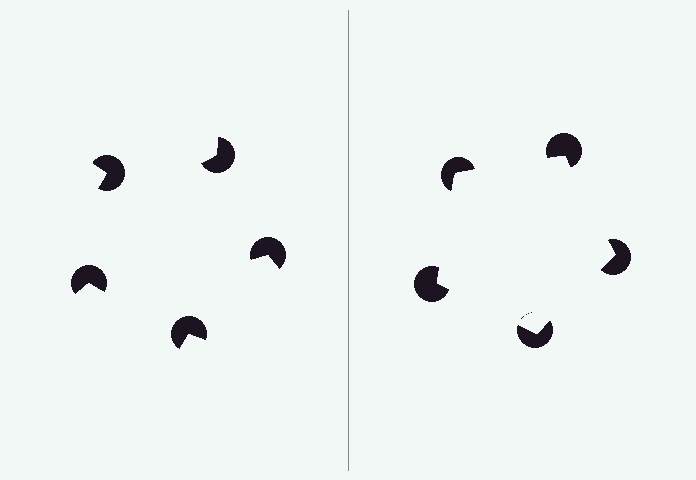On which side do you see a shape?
An illusory pentagon appears on the right side. On the left side the wedge cuts are rotated, so no coherent shape forms.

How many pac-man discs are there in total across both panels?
10 — 5 on each side.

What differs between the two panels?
The pac-man discs are positioned identically on both sides; only the wedge orientations differ. On the right they align to a pentagon; on the left they are misaligned.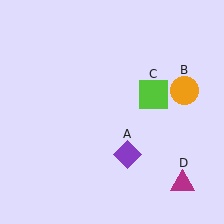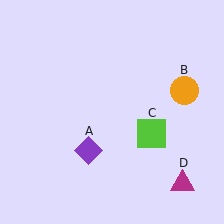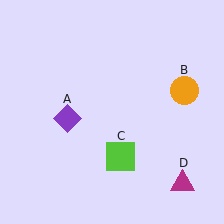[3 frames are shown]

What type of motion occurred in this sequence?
The purple diamond (object A), lime square (object C) rotated clockwise around the center of the scene.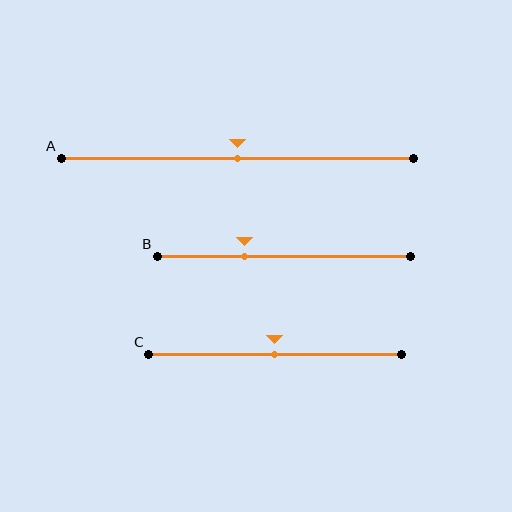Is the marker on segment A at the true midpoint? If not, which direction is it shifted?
Yes, the marker on segment A is at the true midpoint.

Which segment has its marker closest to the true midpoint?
Segment A has its marker closest to the true midpoint.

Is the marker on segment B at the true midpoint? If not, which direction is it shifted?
No, the marker on segment B is shifted to the left by about 16% of the segment length.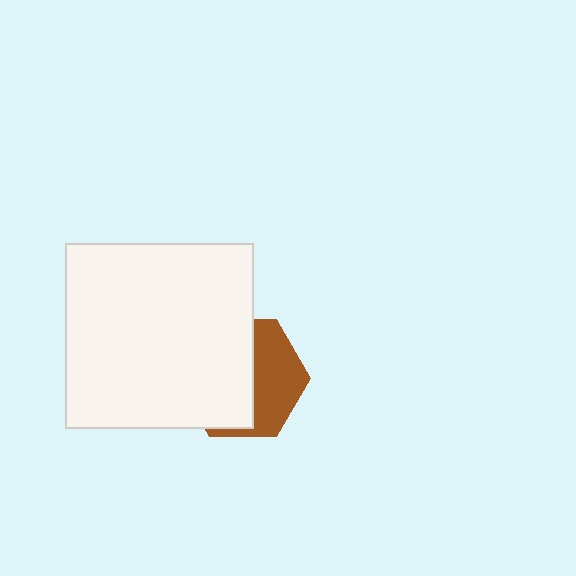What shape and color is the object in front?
The object in front is a white rectangle.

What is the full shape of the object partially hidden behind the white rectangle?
The partially hidden object is a brown hexagon.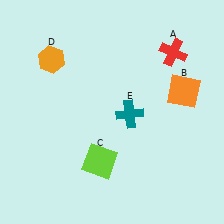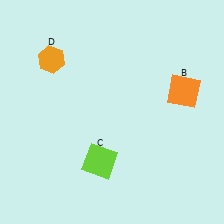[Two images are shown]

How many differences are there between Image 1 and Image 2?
There are 2 differences between the two images.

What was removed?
The red cross (A), the teal cross (E) were removed in Image 2.